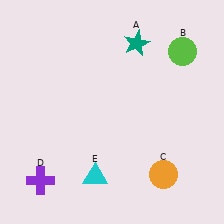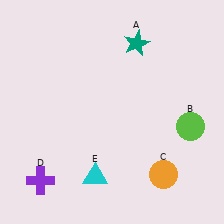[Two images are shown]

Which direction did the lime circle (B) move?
The lime circle (B) moved down.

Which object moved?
The lime circle (B) moved down.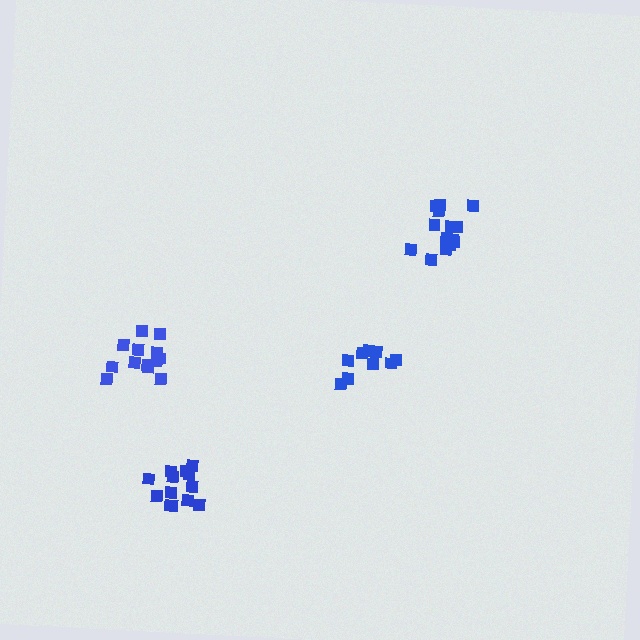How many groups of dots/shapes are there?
There are 4 groups.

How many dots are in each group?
Group 1: 13 dots, Group 2: 9 dots, Group 3: 14 dots, Group 4: 13 dots (49 total).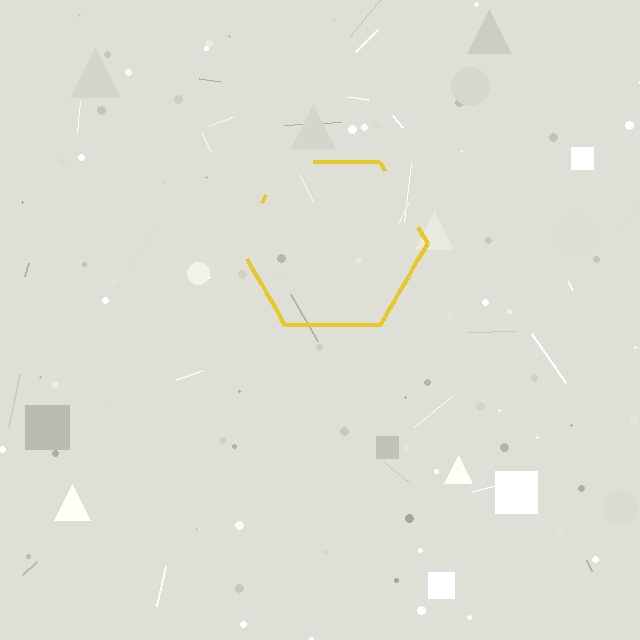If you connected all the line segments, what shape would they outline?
They would outline a hexagon.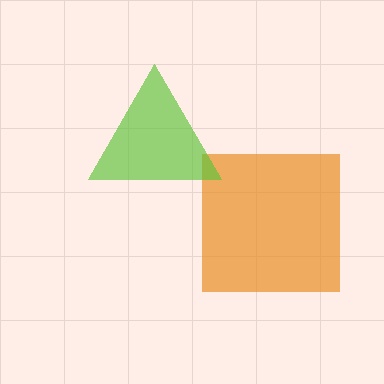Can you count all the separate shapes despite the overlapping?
Yes, there are 2 separate shapes.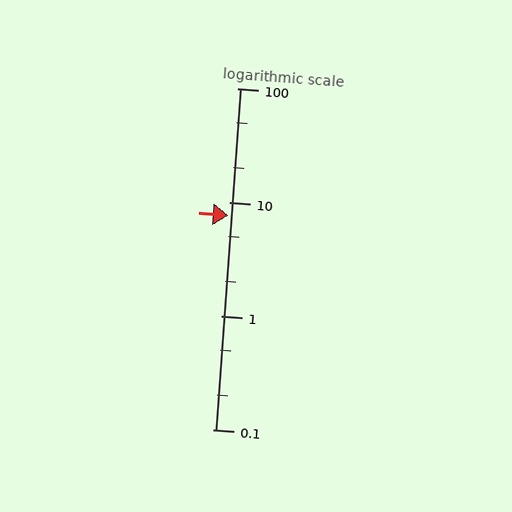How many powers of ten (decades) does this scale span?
The scale spans 3 decades, from 0.1 to 100.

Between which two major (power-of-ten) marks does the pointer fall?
The pointer is between 1 and 10.